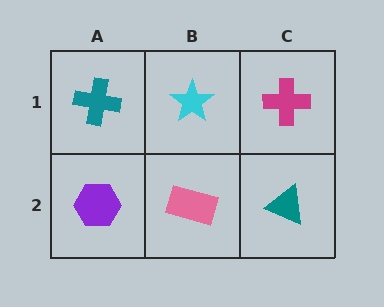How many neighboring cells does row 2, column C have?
2.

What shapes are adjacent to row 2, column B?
A cyan star (row 1, column B), a purple hexagon (row 2, column A), a teal triangle (row 2, column C).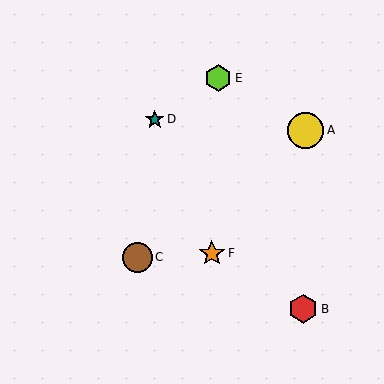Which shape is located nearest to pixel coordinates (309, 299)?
The red hexagon (labeled B) at (303, 309) is nearest to that location.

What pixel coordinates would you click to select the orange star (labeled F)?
Click at (212, 253) to select the orange star F.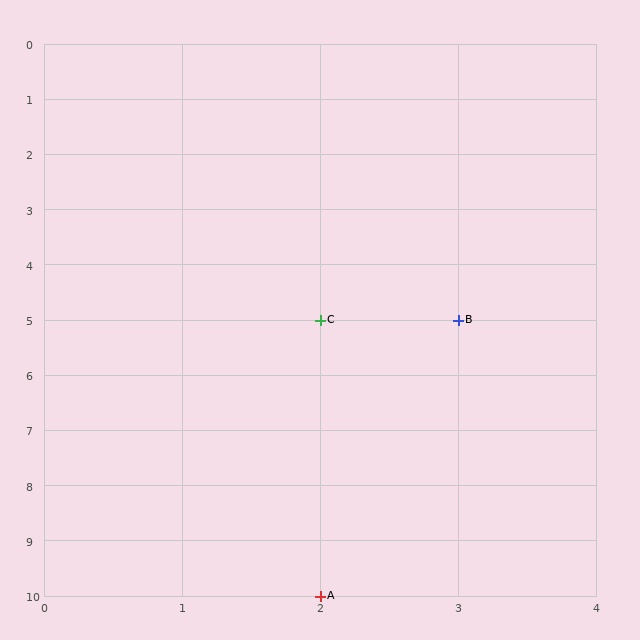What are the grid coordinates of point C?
Point C is at grid coordinates (2, 5).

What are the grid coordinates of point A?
Point A is at grid coordinates (2, 10).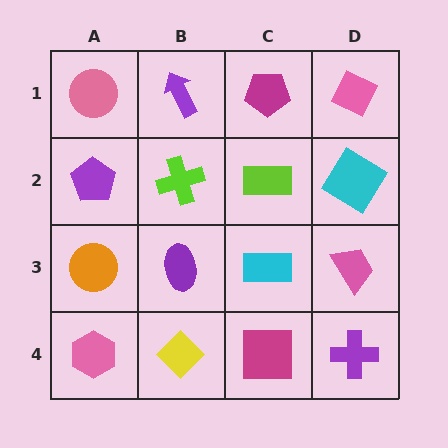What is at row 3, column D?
A pink trapezoid.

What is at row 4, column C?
A magenta square.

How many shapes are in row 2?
4 shapes.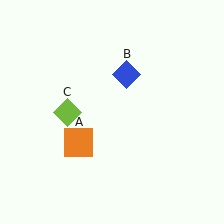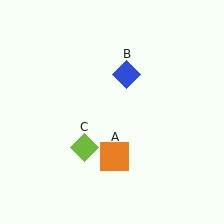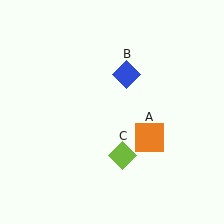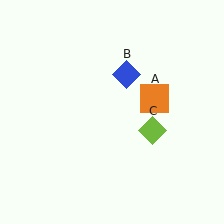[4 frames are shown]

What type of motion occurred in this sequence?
The orange square (object A), lime diamond (object C) rotated counterclockwise around the center of the scene.